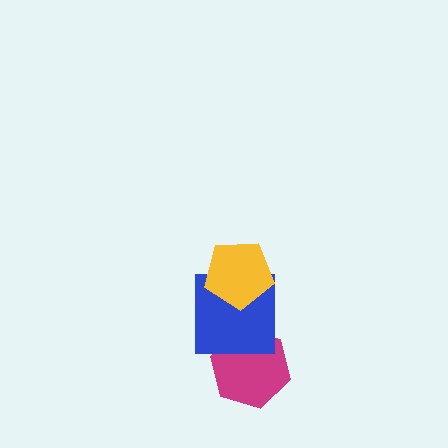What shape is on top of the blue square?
The yellow pentagon is on top of the blue square.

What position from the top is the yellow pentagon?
The yellow pentagon is 1st from the top.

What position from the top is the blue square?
The blue square is 2nd from the top.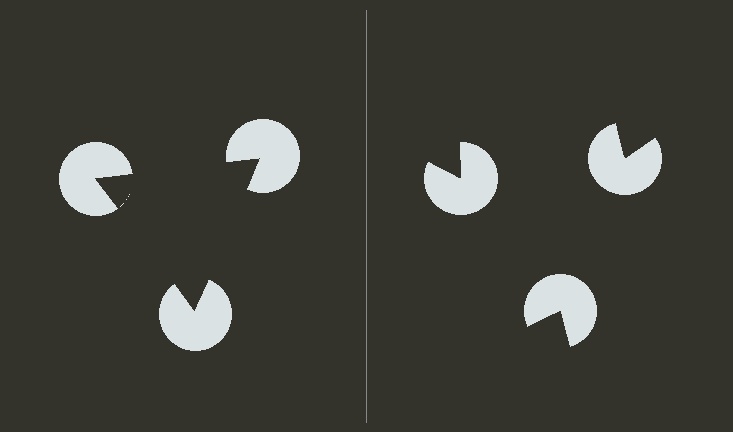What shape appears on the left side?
An illusory triangle.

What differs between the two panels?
The pac-man discs are positioned identically on both sides; only the wedge orientations differ. On the left they align to a triangle; on the right they are misaligned.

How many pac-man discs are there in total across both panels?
6 — 3 on each side.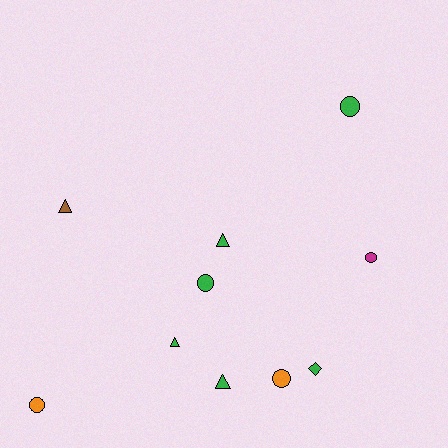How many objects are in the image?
There are 10 objects.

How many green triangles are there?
There are 3 green triangles.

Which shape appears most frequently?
Circle, with 5 objects.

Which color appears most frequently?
Green, with 6 objects.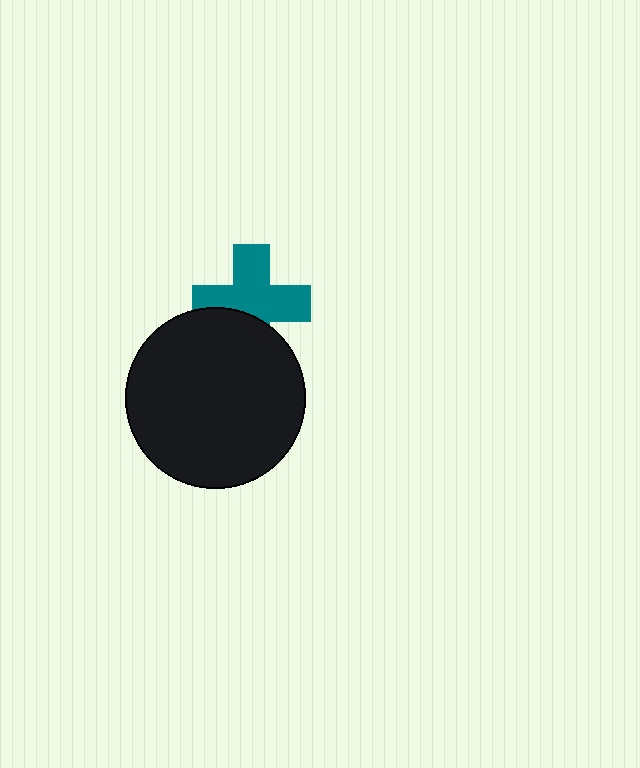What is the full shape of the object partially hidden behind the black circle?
The partially hidden object is a teal cross.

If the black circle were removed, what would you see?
You would see the complete teal cross.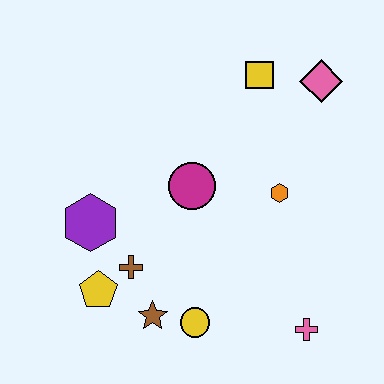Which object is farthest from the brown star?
The pink diamond is farthest from the brown star.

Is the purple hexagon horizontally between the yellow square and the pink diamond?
No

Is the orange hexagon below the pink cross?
No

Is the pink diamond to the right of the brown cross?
Yes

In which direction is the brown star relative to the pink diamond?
The brown star is below the pink diamond.